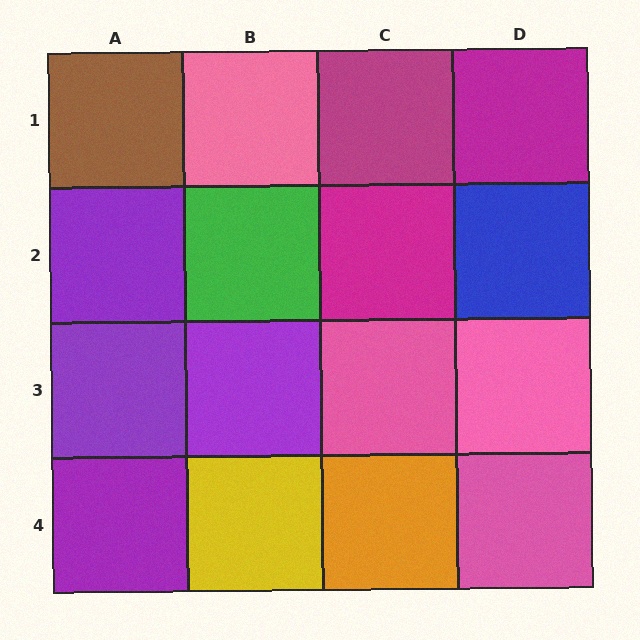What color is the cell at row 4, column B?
Yellow.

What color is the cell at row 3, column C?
Pink.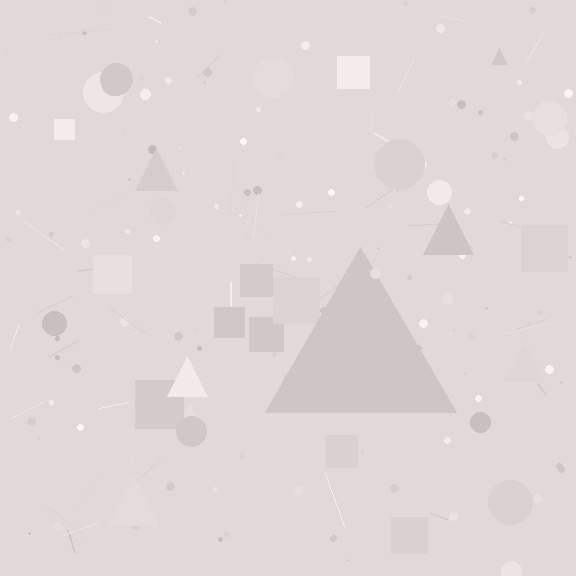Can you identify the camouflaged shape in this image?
The camouflaged shape is a triangle.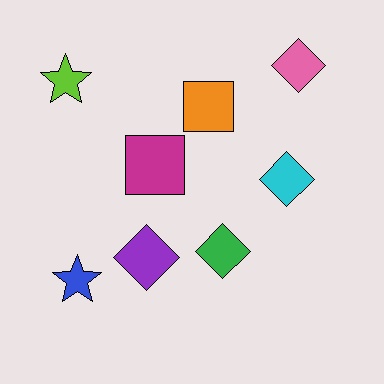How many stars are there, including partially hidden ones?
There are 2 stars.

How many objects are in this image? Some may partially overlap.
There are 8 objects.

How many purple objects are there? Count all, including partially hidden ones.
There is 1 purple object.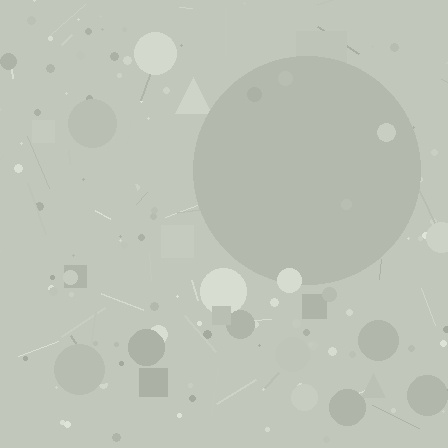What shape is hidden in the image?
A circle is hidden in the image.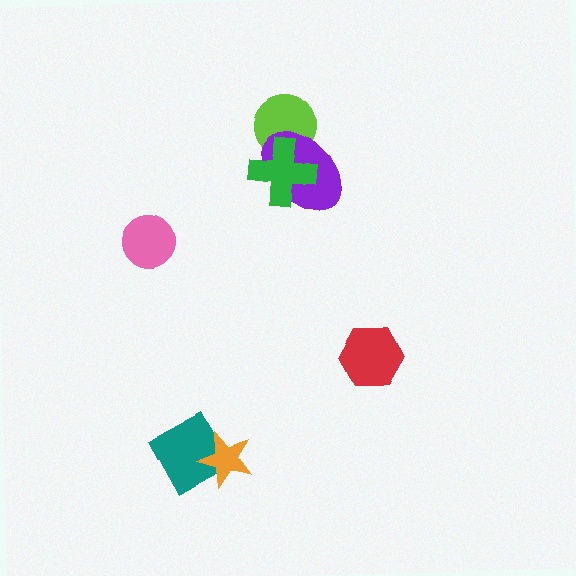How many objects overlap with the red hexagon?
0 objects overlap with the red hexagon.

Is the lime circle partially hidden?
Yes, it is partially covered by another shape.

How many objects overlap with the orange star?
1 object overlaps with the orange star.